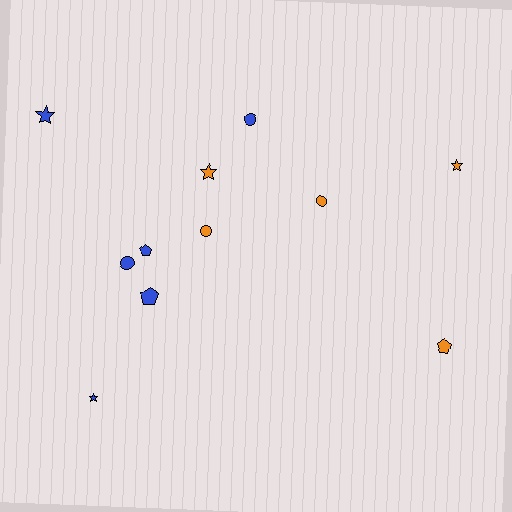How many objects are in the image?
There are 11 objects.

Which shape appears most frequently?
Circle, with 4 objects.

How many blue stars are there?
There are 2 blue stars.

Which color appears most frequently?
Blue, with 6 objects.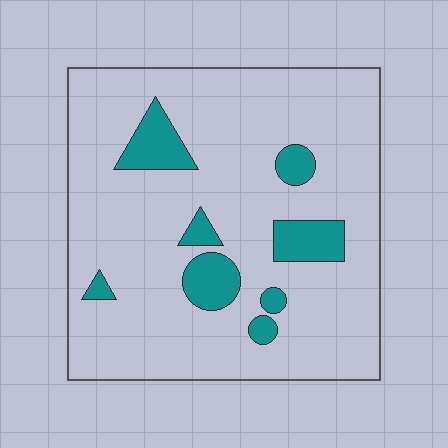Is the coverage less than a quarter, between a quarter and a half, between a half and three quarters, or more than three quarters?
Less than a quarter.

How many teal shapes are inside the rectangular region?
8.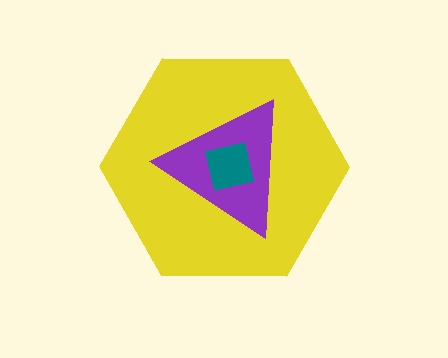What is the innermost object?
The teal square.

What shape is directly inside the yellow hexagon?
The purple triangle.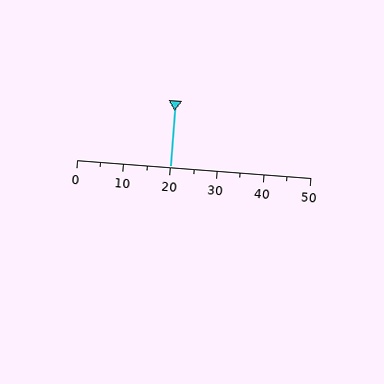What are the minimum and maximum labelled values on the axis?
The axis runs from 0 to 50.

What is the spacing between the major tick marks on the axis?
The major ticks are spaced 10 apart.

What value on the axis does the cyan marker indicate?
The marker indicates approximately 20.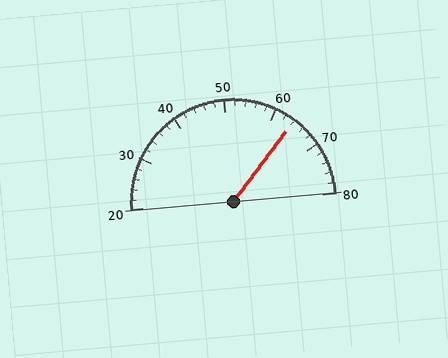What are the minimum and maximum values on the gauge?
The gauge ranges from 20 to 80.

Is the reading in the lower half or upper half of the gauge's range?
The reading is in the upper half of the range (20 to 80).